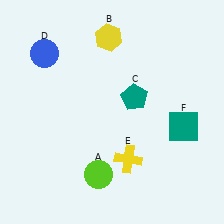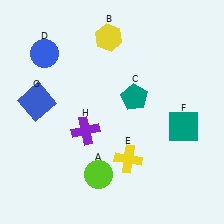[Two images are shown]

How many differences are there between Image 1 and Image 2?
There are 2 differences between the two images.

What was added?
A blue square (G), a purple cross (H) were added in Image 2.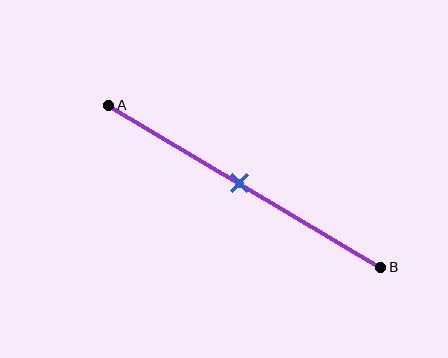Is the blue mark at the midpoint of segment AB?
Yes, the mark is approximately at the midpoint.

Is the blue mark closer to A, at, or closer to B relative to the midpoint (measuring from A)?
The blue mark is approximately at the midpoint of segment AB.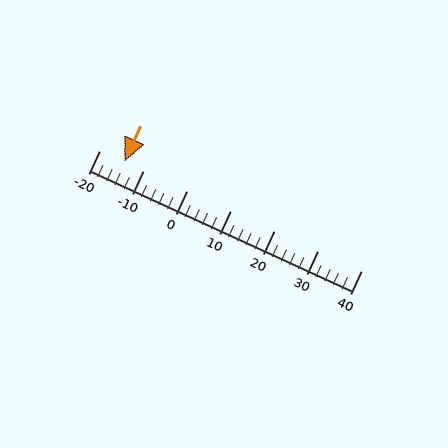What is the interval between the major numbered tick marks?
The major tick marks are spaced 10 units apart.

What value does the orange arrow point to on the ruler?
The orange arrow points to approximately -14.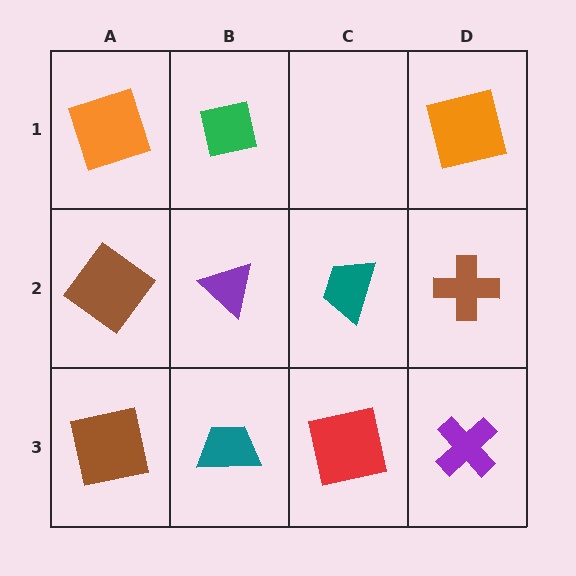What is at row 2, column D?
A brown cross.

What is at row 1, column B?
A green square.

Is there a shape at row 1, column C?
No, that cell is empty.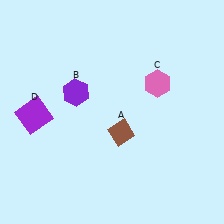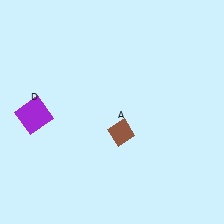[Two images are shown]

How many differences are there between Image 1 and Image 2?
There are 2 differences between the two images.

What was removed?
The pink hexagon (C), the purple hexagon (B) were removed in Image 2.